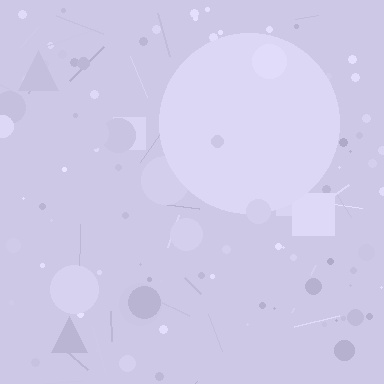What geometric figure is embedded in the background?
A circle is embedded in the background.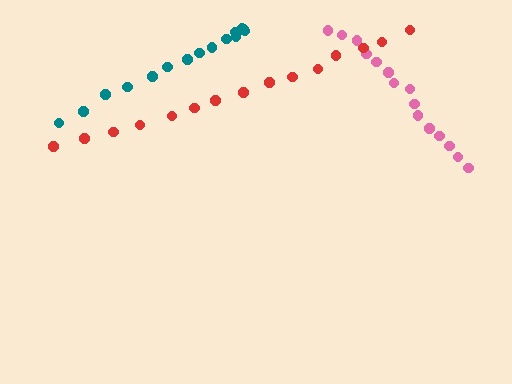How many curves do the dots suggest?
There are 3 distinct paths.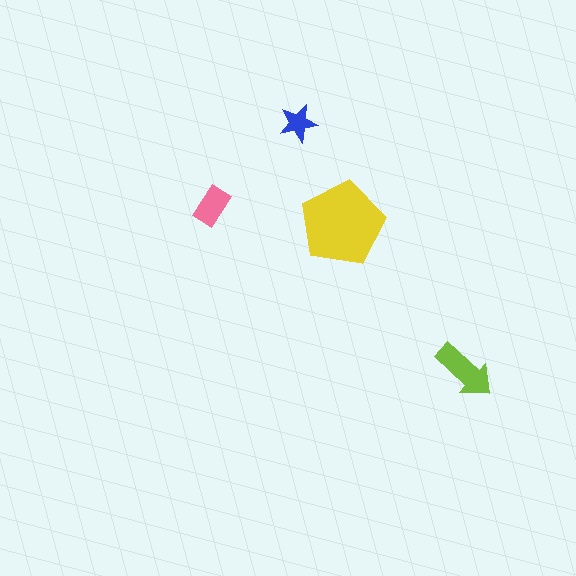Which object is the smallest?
The blue star.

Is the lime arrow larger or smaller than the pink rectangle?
Larger.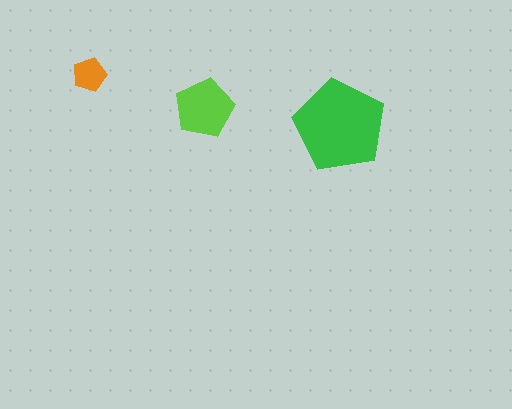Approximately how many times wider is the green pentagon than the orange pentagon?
About 2.5 times wider.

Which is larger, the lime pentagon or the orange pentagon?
The lime one.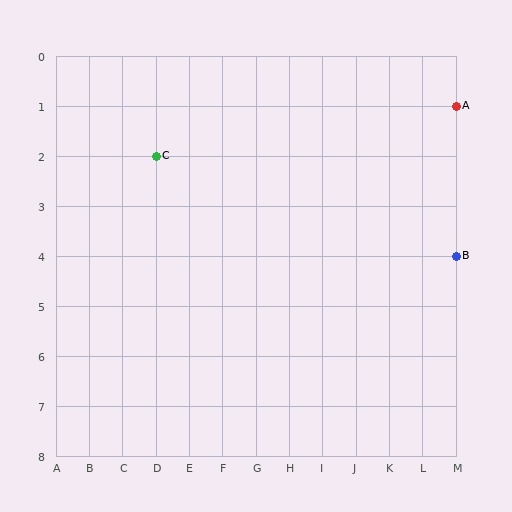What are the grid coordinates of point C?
Point C is at grid coordinates (D, 2).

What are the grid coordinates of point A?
Point A is at grid coordinates (M, 1).